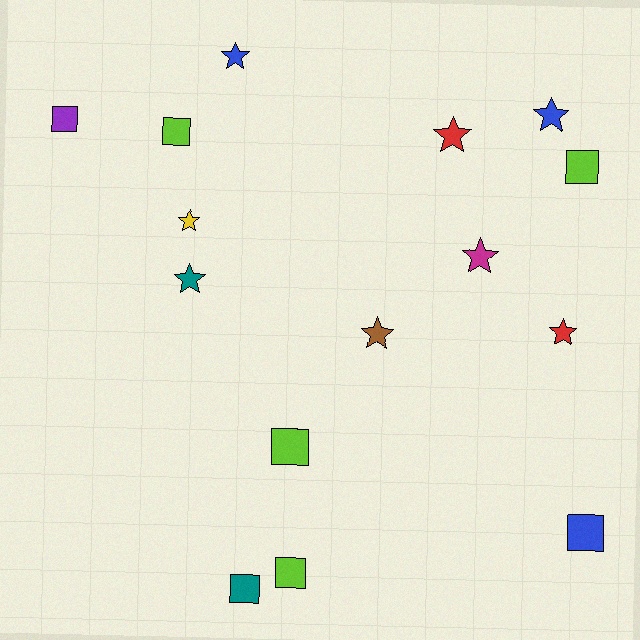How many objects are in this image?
There are 15 objects.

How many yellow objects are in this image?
There is 1 yellow object.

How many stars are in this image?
There are 8 stars.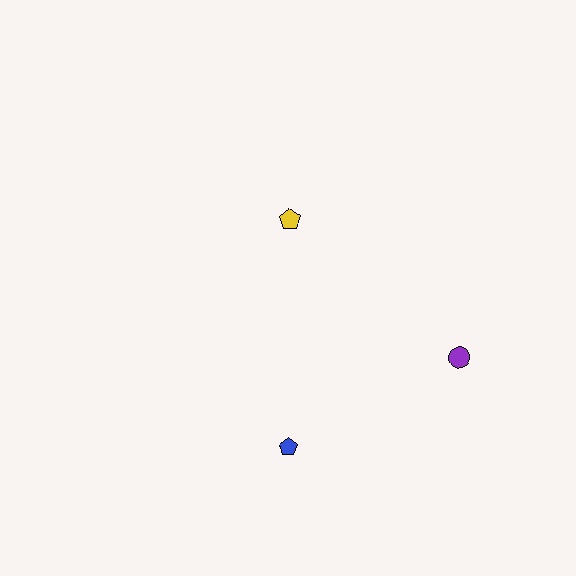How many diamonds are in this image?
There are no diamonds.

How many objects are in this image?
There are 3 objects.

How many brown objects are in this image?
There are no brown objects.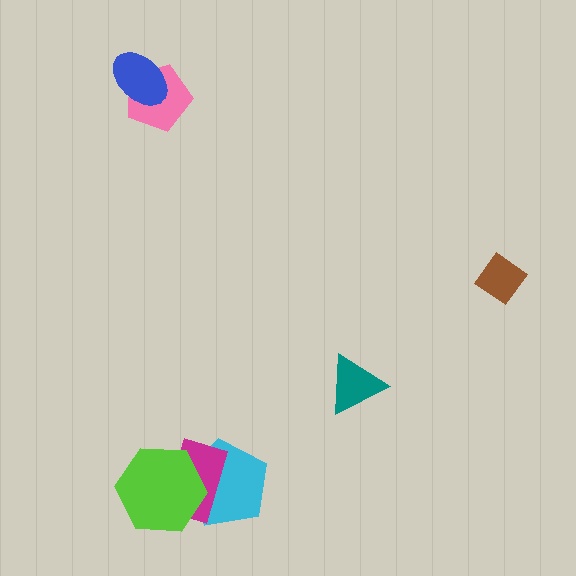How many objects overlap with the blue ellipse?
1 object overlaps with the blue ellipse.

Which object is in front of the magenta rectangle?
The lime hexagon is in front of the magenta rectangle.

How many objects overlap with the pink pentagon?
1 object overlaps with the pink pentagon.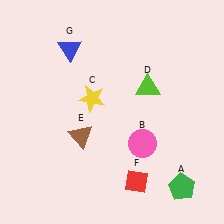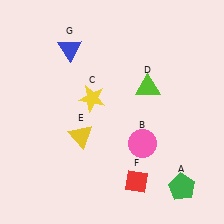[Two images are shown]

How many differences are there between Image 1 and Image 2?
There is 1 difference between the two images.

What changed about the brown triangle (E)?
In Image 1, E is brown. In Image 2, it changed to yellow.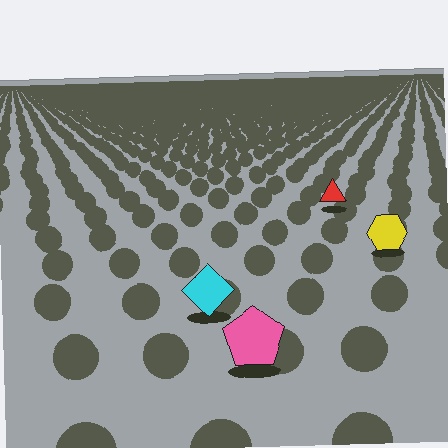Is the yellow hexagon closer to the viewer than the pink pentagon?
No. The pink pentagon is closer — you can tell from the texture gradient: the ground texture is coarser near it.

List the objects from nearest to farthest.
From nearest to farthest: the pink pentagon, the cyan diamond, the yellow hexagon, the red triangle.